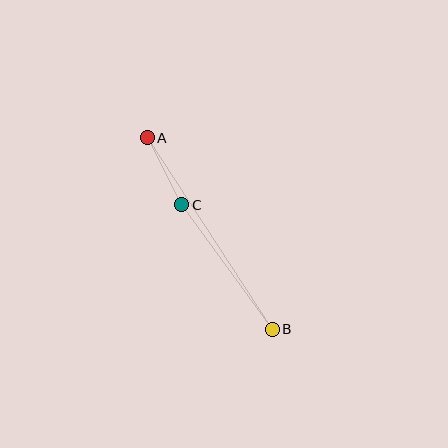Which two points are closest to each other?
Points A and C are closest to each other.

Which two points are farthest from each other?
Points A and B are farthest from each other.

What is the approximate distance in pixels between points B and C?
The distance between B and C is approximately 154 pixels.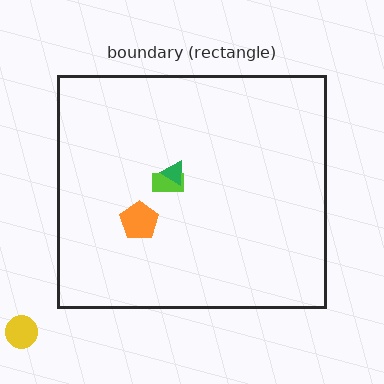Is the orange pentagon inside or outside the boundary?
Inside.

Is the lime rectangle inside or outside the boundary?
Inside.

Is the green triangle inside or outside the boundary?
Inside.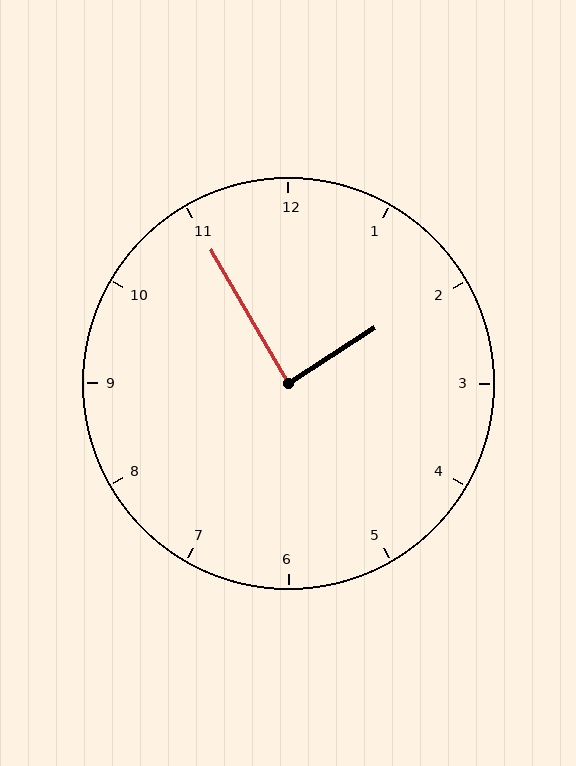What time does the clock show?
1:55.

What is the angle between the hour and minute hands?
Approximately 88 degrees.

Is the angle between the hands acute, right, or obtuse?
It is right.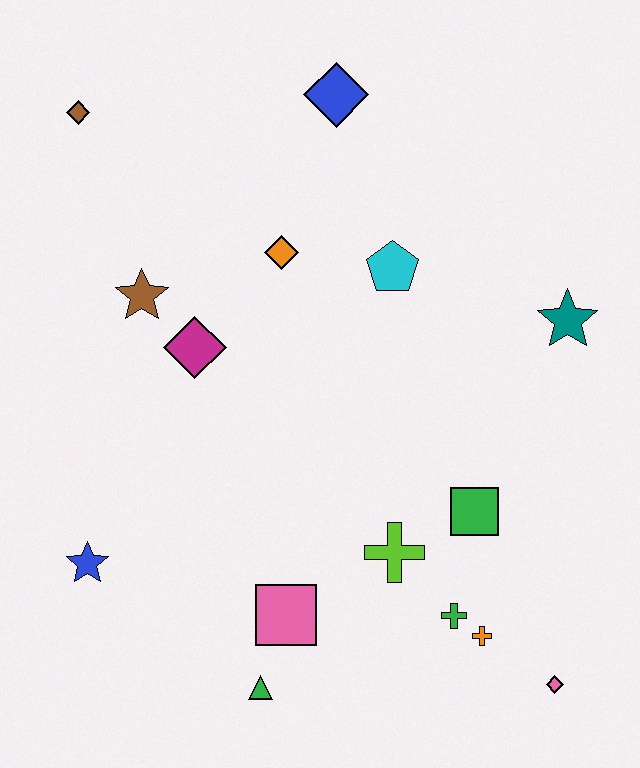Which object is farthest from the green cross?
The brown diamond is farthest from the green cross.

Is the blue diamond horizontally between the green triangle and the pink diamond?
Yes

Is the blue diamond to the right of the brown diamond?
Yes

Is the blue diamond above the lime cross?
Yes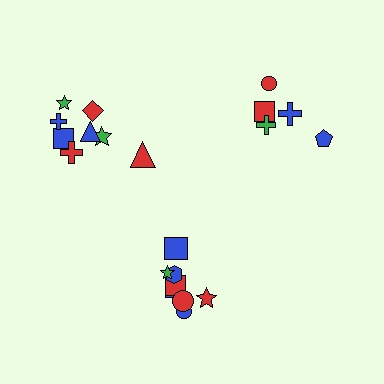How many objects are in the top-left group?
There are 8 objects.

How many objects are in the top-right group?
There are 5 objects.